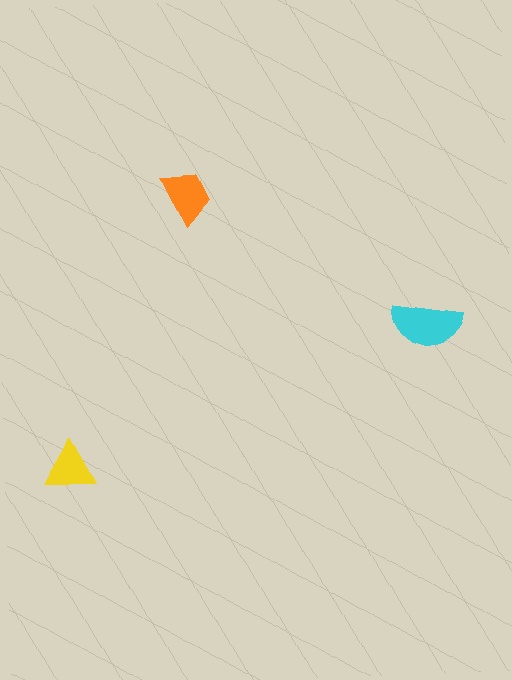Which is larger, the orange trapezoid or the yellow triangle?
The orange trapezoid.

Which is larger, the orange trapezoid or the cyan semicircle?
The cyan semicircle.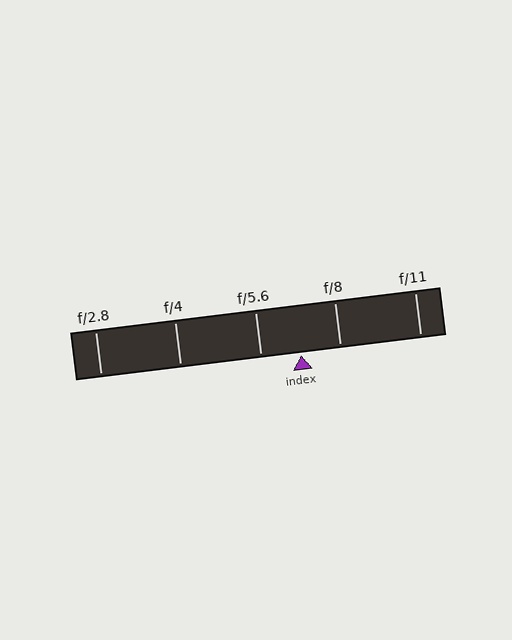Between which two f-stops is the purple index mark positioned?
The index mark is between f/5.6 and f/8.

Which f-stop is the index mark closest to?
The index mark is closest to f/5.6.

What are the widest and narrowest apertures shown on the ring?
The widest aperture shown is f/2.8 and the narrowest is f/11.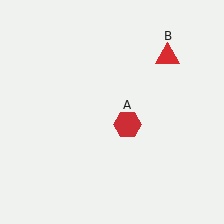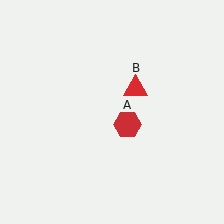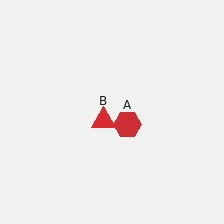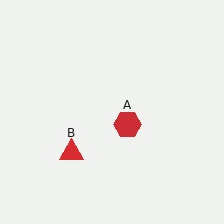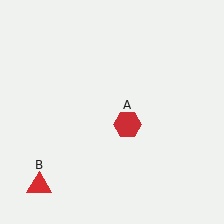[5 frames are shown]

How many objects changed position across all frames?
1 object changed position: red triangle (object B).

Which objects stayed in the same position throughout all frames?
Red hexagon (object A) remained stationary.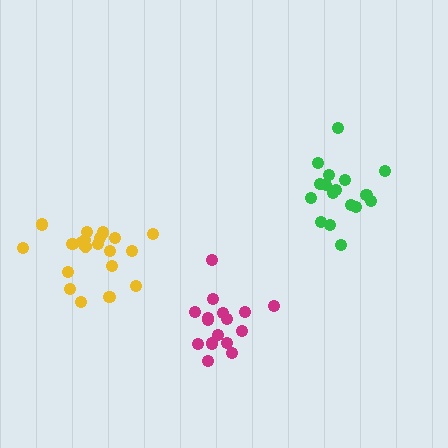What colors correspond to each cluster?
The clusters are colored: yellow, green, magenta.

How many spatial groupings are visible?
There are 3 spatial groupings.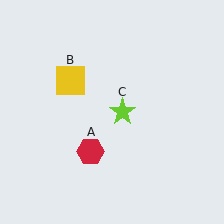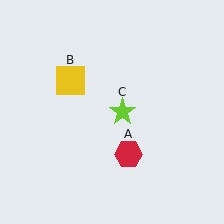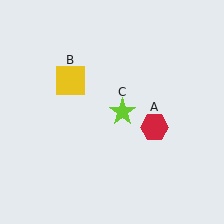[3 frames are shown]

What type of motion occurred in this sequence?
The red hexagon (object A) rotated counterclockwise around the center of the scene.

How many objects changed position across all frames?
1 object changed position: red hexagon (object A).